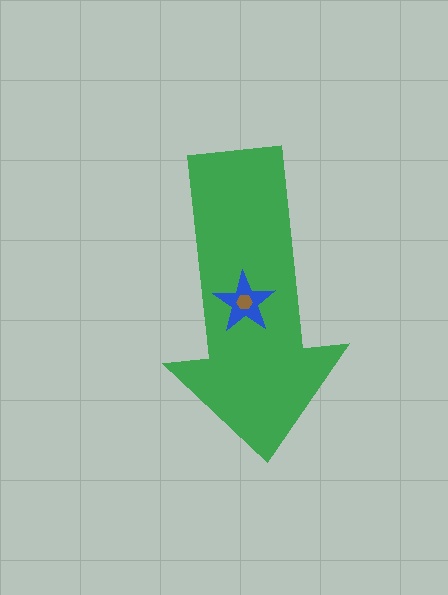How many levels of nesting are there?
3.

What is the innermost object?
The brown hexagon.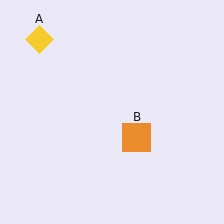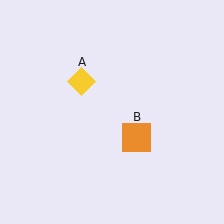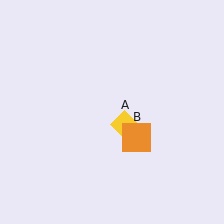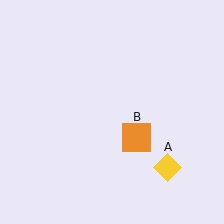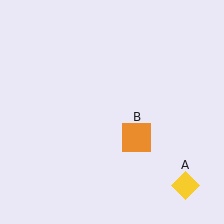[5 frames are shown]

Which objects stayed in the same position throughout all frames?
Orange square (object B) remained stationary.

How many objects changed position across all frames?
1 object changed position: yellow diamond (object A).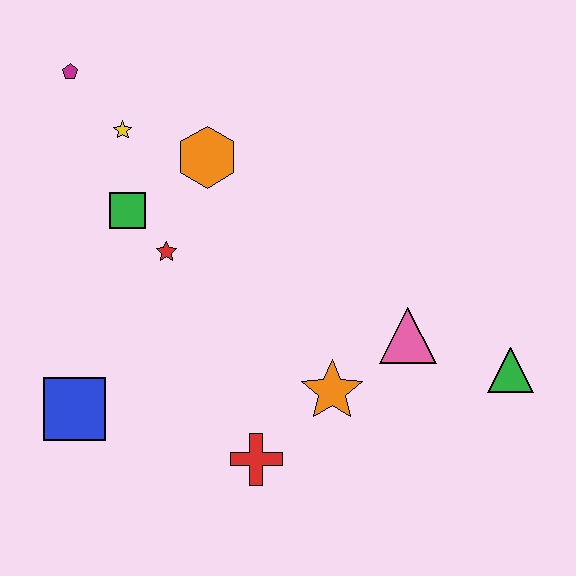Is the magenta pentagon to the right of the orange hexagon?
No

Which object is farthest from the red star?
The green triangle is farthest from the red star.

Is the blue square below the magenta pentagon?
Yes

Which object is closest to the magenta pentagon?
The yellow star is closest to the magenta pentagon.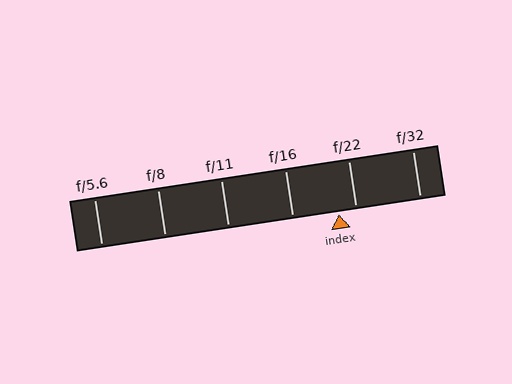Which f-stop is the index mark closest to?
The index mark is closest to f/22.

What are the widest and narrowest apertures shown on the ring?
The widest aperture shown is f/5.6 and the narrowest is f/32.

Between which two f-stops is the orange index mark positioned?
The index mark is between f/16 and f/22.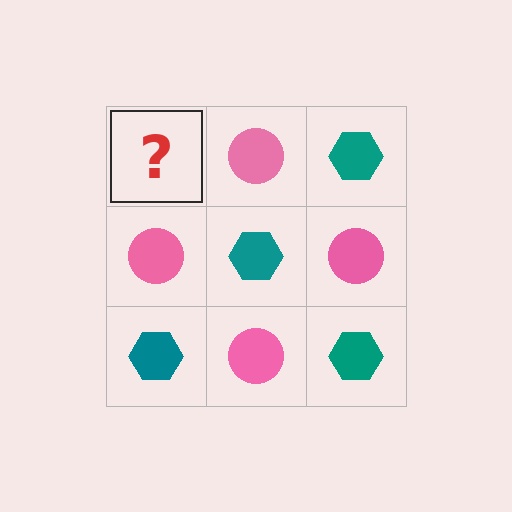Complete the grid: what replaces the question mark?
The question mark should be replaced with a teal hexagon.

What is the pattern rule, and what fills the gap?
The rule is that it alternates teal hexagon and pink circle in a checkerboard pattern. The gap should be filled with a teal hexagon.